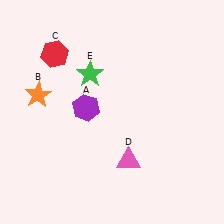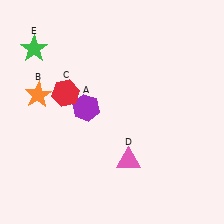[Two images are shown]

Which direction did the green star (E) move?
The green star (E) moved left.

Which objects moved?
The objects that moved are: the red hexagon (C), the green star (E).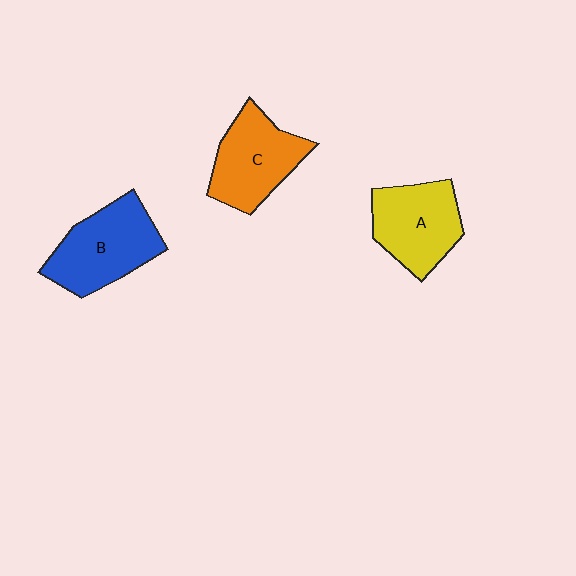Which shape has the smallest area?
Shape A (yellow).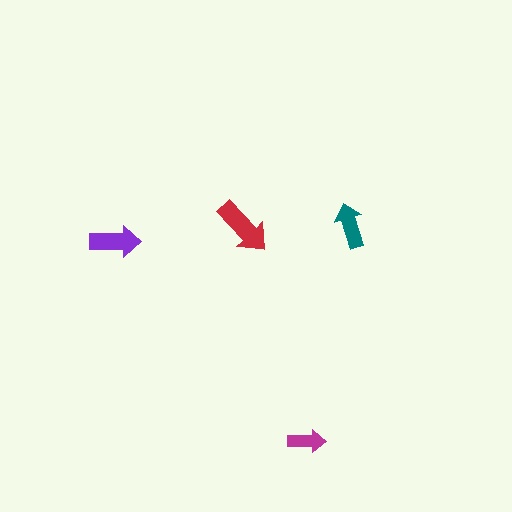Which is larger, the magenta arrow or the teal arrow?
The teal one.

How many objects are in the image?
There are 4 objects in the image.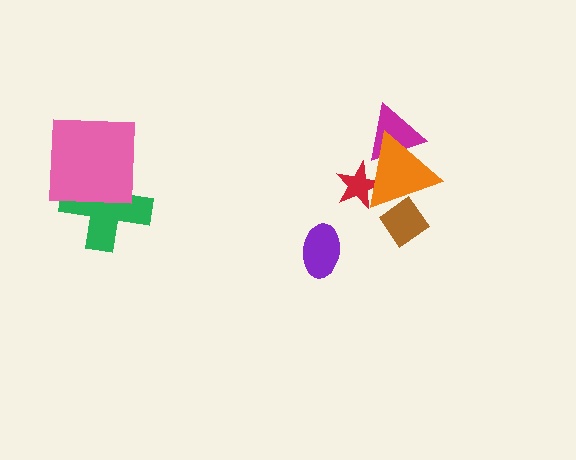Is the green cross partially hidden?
Yes, it is partially covered by another shape.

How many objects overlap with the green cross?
1 object overlaps with the green cross.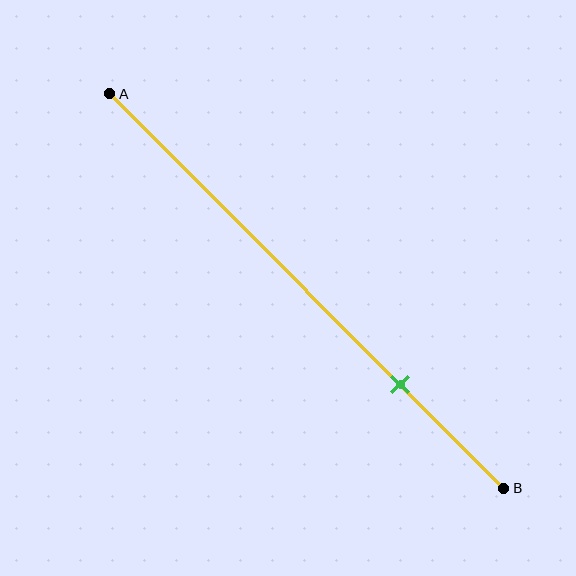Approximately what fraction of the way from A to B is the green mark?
The green mark is approximately 75% of the way from A to B.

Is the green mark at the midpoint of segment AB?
No, the mark is at about 75% from A, not at the 50% midpoint.